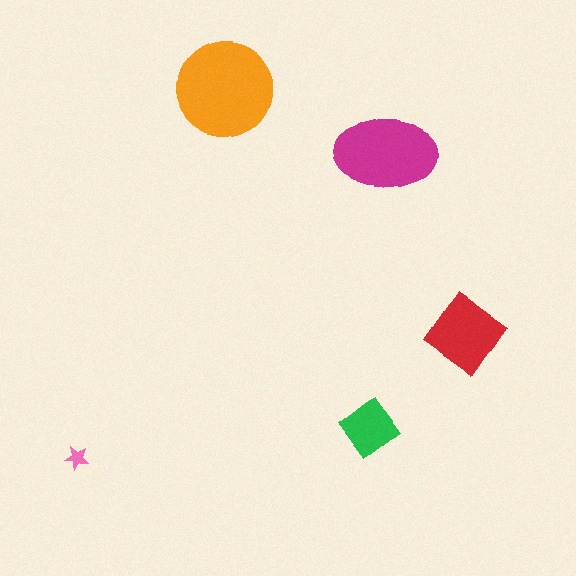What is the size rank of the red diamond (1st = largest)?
3rd.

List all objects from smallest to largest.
The pink star, the green diamond, the red diamond, the magenta ellipse, the orange circle.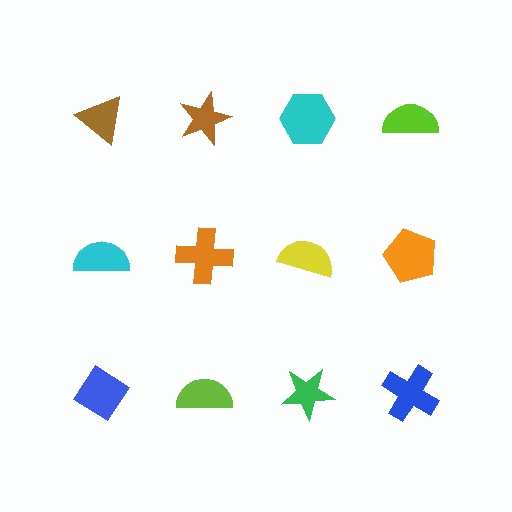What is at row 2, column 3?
A yellow semicircle.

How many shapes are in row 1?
4 shapes.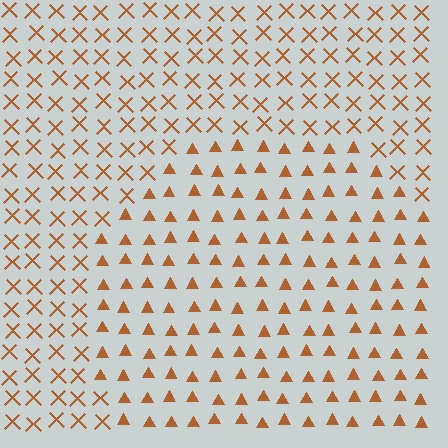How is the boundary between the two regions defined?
The boundary is defined by a change in element shape: triangles inside vs. X marks outside. All elements share the same color and spacing.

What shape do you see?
I see a circle.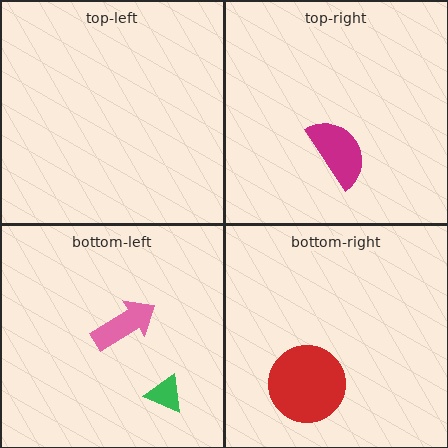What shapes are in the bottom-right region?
The red circle.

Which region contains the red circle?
The bottom-right region.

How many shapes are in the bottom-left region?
2.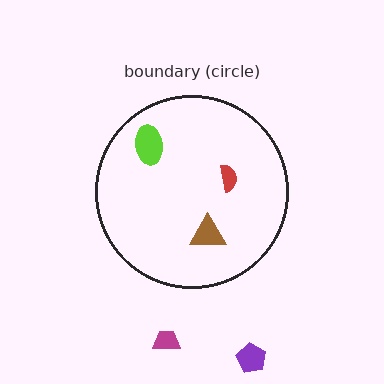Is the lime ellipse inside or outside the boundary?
Inside.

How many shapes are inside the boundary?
3 inside, 2 outside.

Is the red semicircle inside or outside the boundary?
Inside.